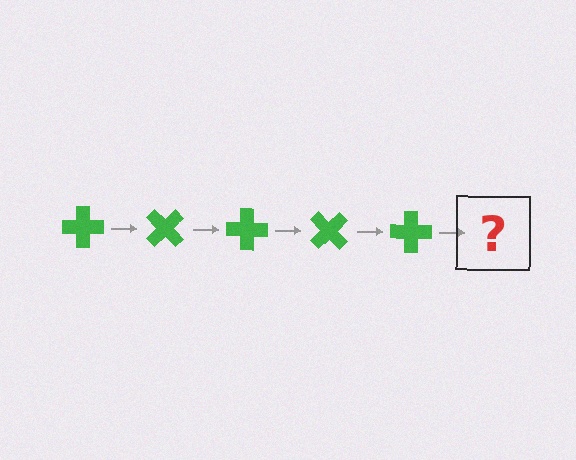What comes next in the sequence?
The next element should be a green cross rotated 225 degrees.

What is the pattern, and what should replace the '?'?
The pattern is that the cross rotates 45 degrees each step. The '?' should be a green cross rotated 225 degrees.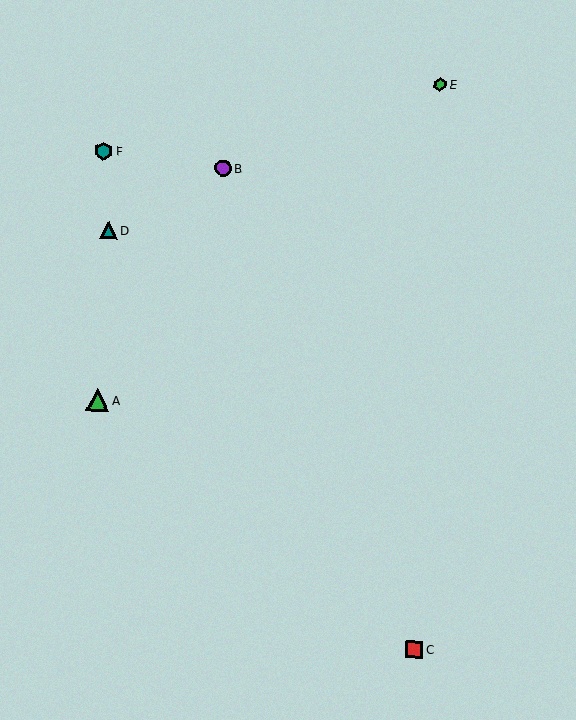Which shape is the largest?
The green triangle (labeled A) is the largest.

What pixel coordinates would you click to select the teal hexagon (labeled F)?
Click at (104, 151) to select the teal hexagon F.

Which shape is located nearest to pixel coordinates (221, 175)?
The purple circle (labeled B) at (223, 168) is nearest to that location.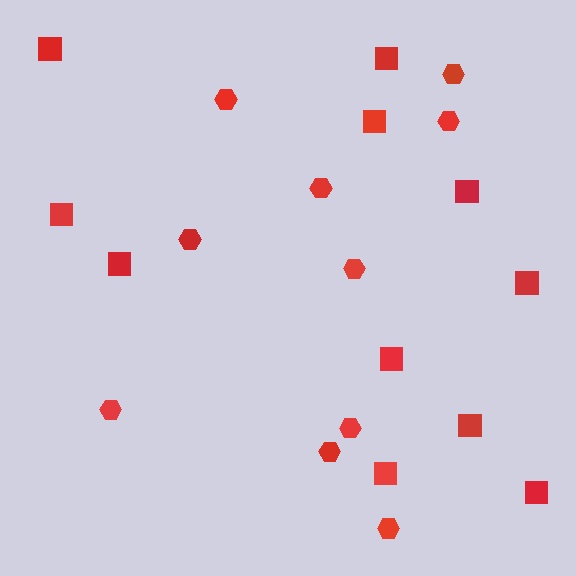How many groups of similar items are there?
There are 2 groups: one group of squares (11) and one group of hexagons (10).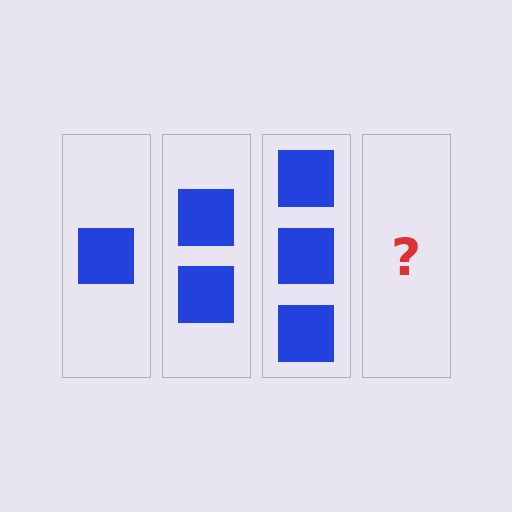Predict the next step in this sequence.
The next step is 4 squares.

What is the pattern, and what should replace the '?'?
The pattern is that each step adds one more square. The '?' should be 4 squares.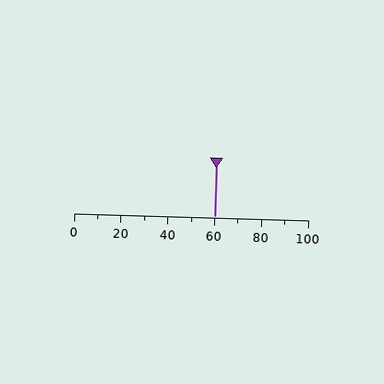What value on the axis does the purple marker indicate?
The marker indicates approximately 60.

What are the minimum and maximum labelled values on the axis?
The axis runs from 0 to 100.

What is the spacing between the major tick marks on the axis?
The major ticks are spaced 20 apart.